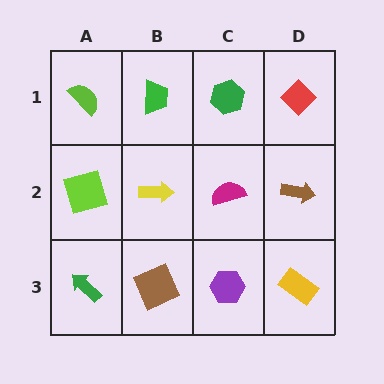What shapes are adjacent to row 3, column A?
A lime square (row 2, column A), a brown square (row 3, column B).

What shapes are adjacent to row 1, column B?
A yellow arrow (row 2, column B), a lime semicircle (row 1, column A), a green hexagon (row 1, column C).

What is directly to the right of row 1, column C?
A red diamond.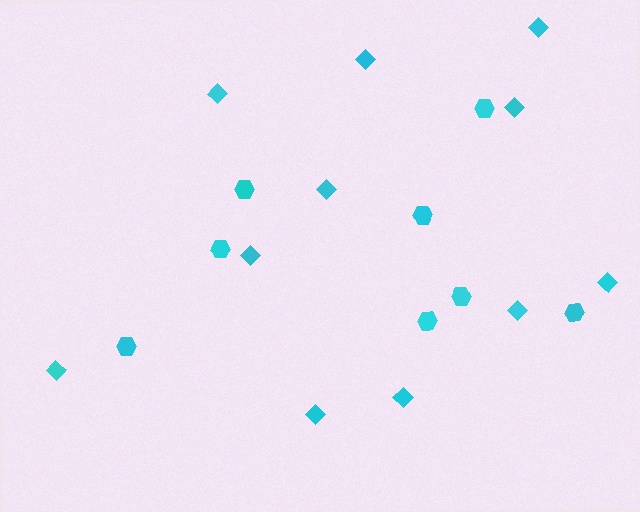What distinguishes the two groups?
There are 2 groups: one group of hexagons (8) and one group of diamonds (11).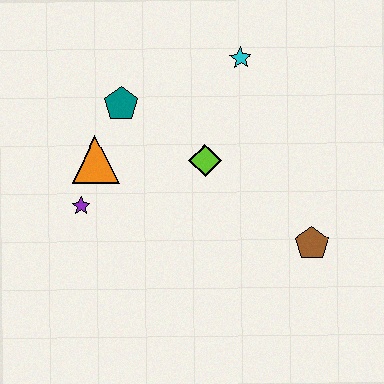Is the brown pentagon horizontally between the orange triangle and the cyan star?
No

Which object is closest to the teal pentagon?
The orange triangle is closest to the teal pentagon.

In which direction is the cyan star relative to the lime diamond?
The cyan star is above the lime diamond.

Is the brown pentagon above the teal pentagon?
No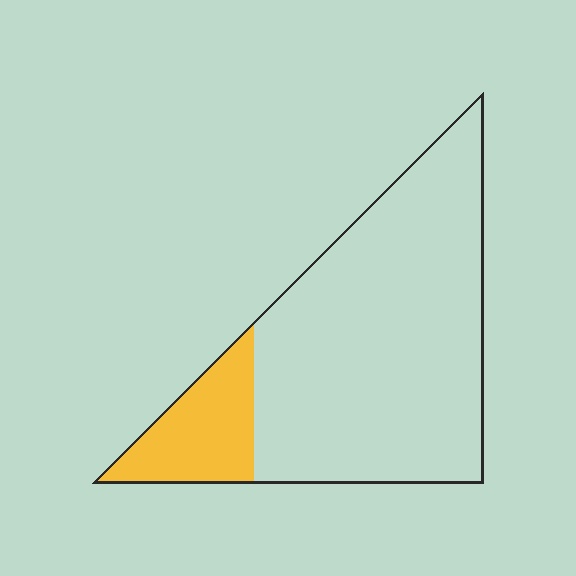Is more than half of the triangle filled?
No.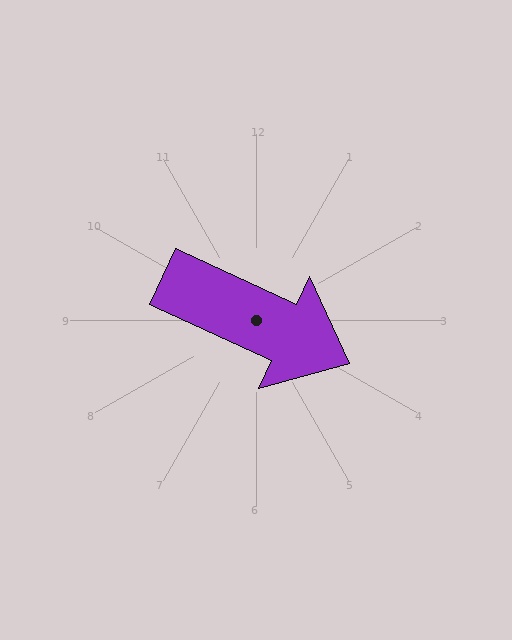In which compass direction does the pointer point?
Southeast.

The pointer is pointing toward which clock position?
Roughly 4 o'clock.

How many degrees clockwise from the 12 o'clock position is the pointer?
Approximately 115 degrees.